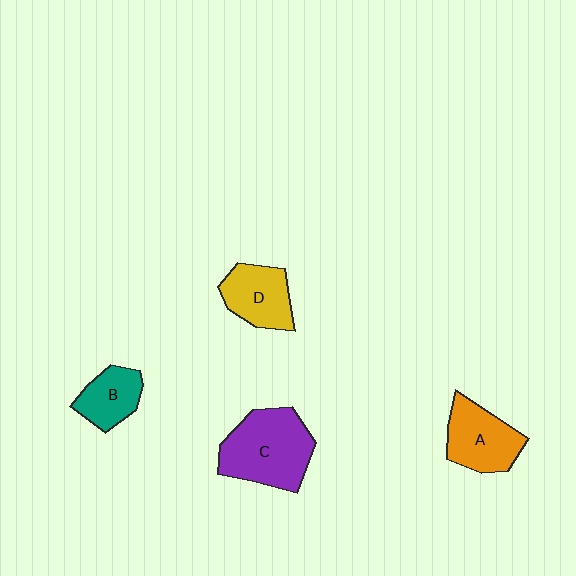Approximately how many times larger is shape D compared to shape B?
Approximately 1.3 times.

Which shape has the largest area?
Shape C (purple).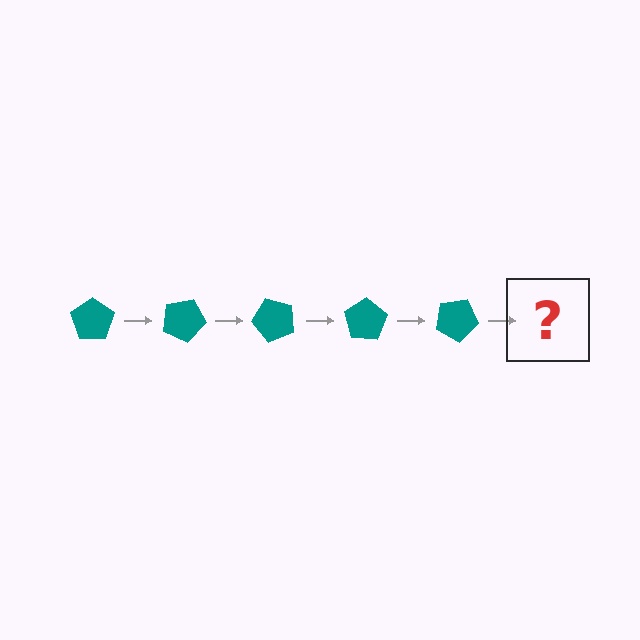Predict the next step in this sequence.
The next step is a teal pentagon rotated 125 degrees.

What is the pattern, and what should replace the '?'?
The pattern is that the pentagon rotates 25 degrees each step. The '?' should be a teal pentagon rotated 125 degrees.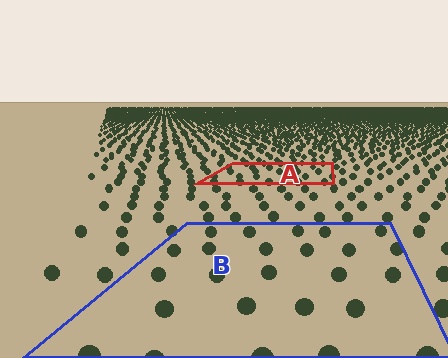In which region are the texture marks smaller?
The texture marks are smaller in region A, because it is farther away.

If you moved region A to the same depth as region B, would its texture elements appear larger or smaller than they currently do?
They would appear larger. At a closer depth, the same texture elements are projected at a bigger on-screen size.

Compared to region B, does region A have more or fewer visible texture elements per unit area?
Region A has more texture elements per unit area — they are packed more densely because it is farther away.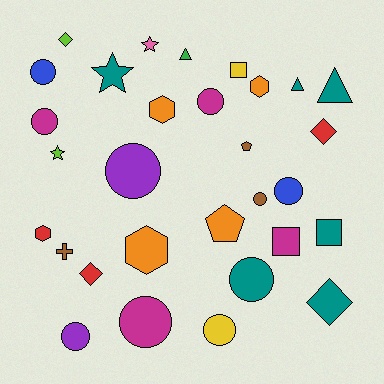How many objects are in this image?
There are 30 objects.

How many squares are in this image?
There are 3 squares.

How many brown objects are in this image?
There are 3 brown objects.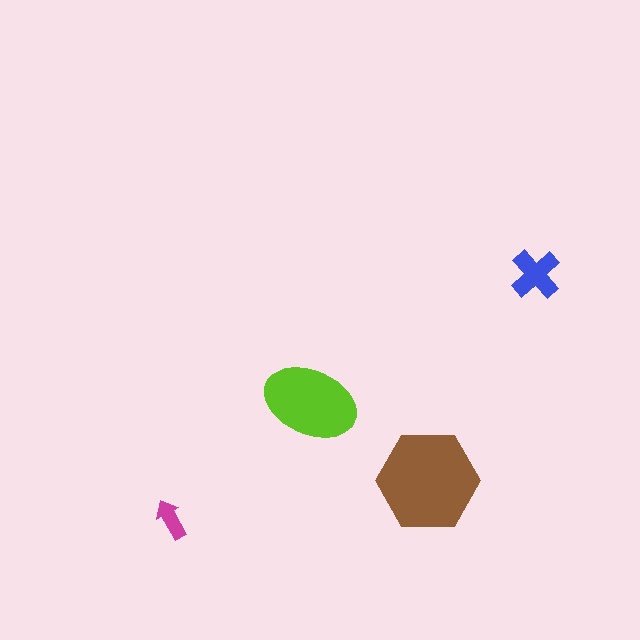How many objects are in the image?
There are 4 objects in the image.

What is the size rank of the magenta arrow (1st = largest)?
4th.